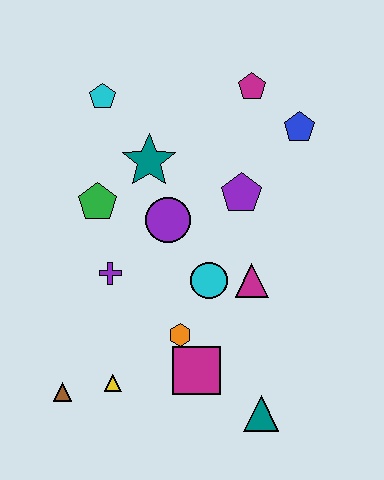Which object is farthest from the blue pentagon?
The brown triangle is farthest from the blue pentagon.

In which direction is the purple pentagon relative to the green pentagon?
The purple pentagon is to the right of the green pentagon.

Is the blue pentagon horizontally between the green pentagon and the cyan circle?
No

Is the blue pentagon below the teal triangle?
No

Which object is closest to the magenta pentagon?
The blue pentagon is closest to the magenta pentagon.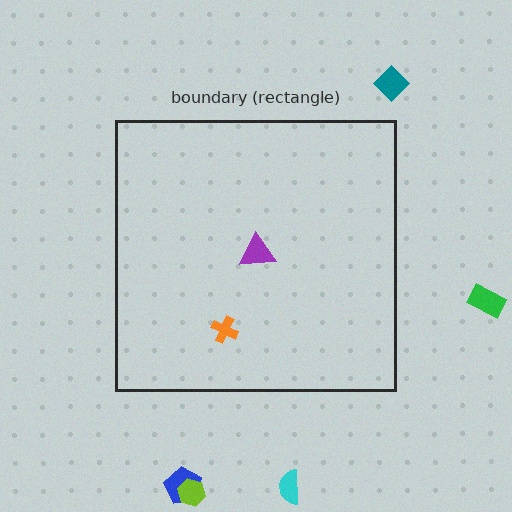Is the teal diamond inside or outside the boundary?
Outside.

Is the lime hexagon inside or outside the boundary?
Outside.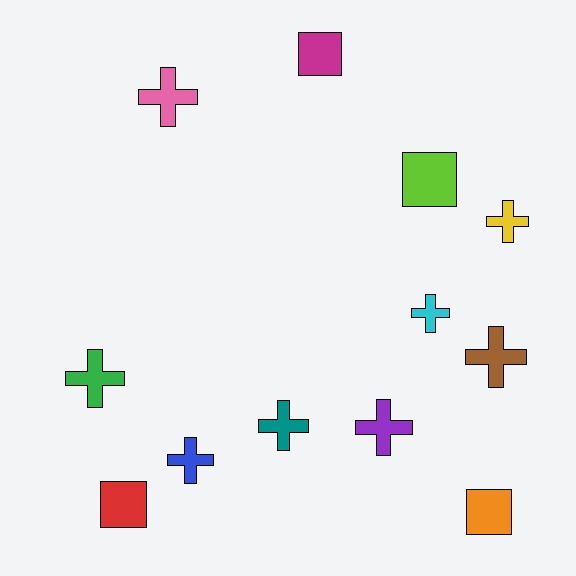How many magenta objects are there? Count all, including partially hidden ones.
There is 1 magenta object.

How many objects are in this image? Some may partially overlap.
There are 12 objects.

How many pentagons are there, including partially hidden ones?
There are no pentagons.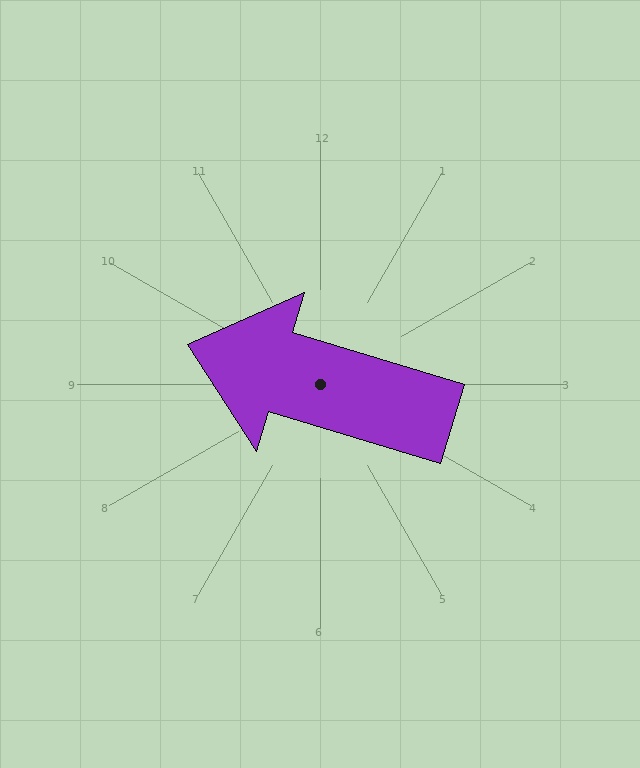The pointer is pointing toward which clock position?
Roughly 10 o'clock.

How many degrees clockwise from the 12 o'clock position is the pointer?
Approximately 287 degrees.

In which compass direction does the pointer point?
West.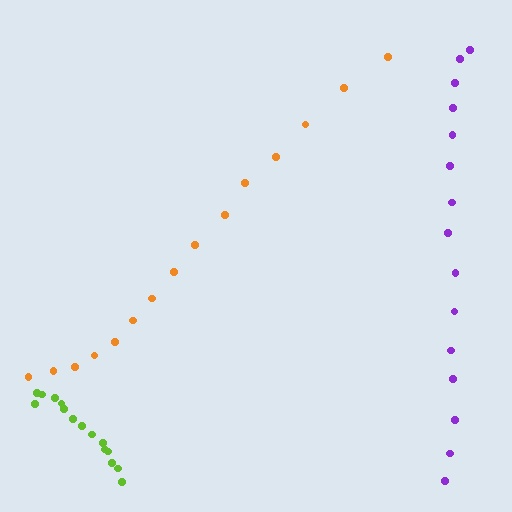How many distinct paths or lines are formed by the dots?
There are 3 distinct paths.